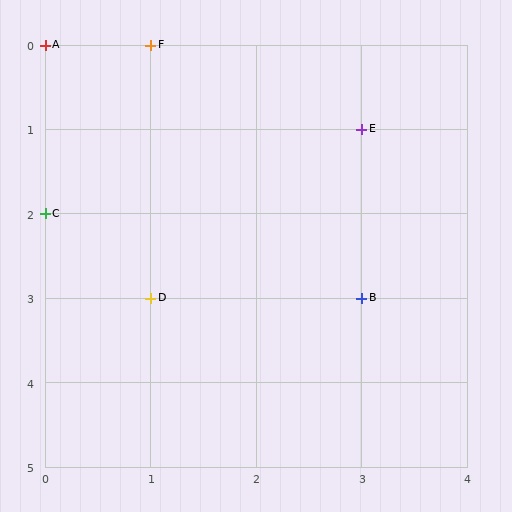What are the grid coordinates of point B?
Point B is at grid coordinates (3, 3).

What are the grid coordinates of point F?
Point F is at grid coordinates (1, 0).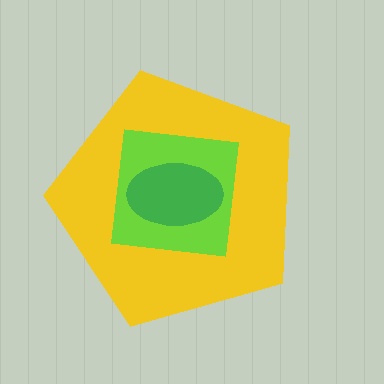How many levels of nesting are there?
3.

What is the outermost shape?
The yellow pentagon.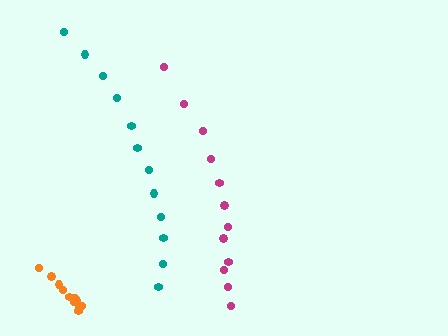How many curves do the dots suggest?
There are 3 distinct paths.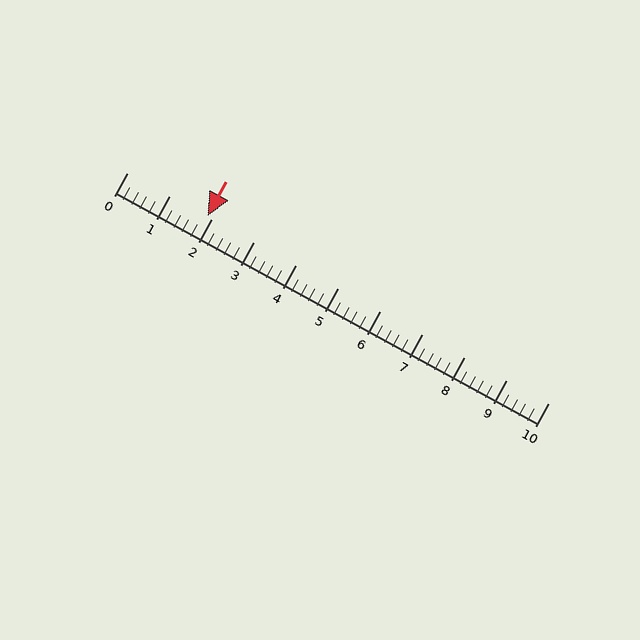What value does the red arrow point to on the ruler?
The red arrow points to approximately 1.9.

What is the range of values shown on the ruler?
The ruler shows values from 0 to 10.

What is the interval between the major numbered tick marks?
The major tick marks are spaced 1 units apart.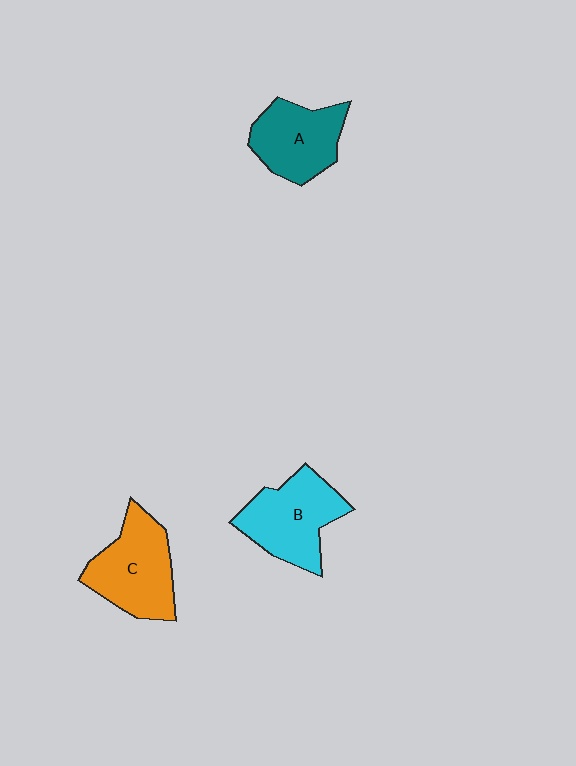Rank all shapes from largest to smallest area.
From largest to smallest: C (orange), B (cyan), A (teal).